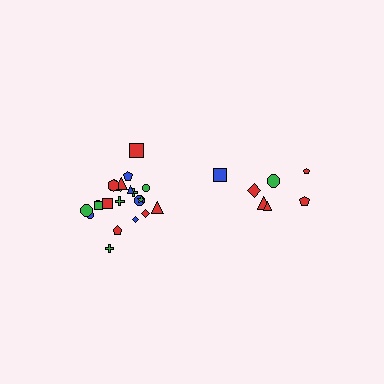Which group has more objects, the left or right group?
The left group.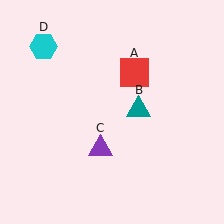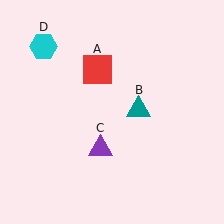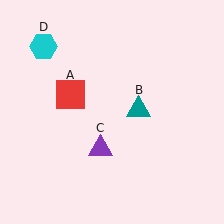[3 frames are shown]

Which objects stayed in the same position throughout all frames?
Teal triangle (object B) and purple triangle (object C) and cyan hexagon (object D) remained stationary.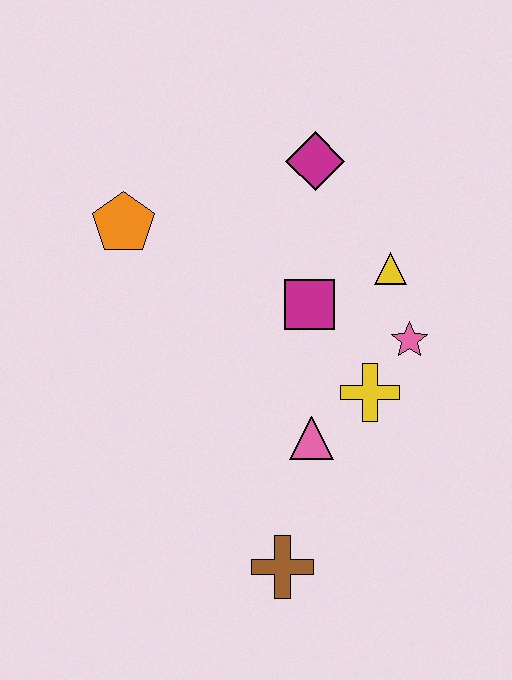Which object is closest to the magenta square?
The yellow triangle is closest to the magenta square.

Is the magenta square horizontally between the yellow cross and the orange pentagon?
Yes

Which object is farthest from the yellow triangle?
The brown cross is farthest from the yellow triangle.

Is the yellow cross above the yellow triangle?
No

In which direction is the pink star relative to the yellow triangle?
The pink star is below the yellow triangle.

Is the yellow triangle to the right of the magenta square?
Yes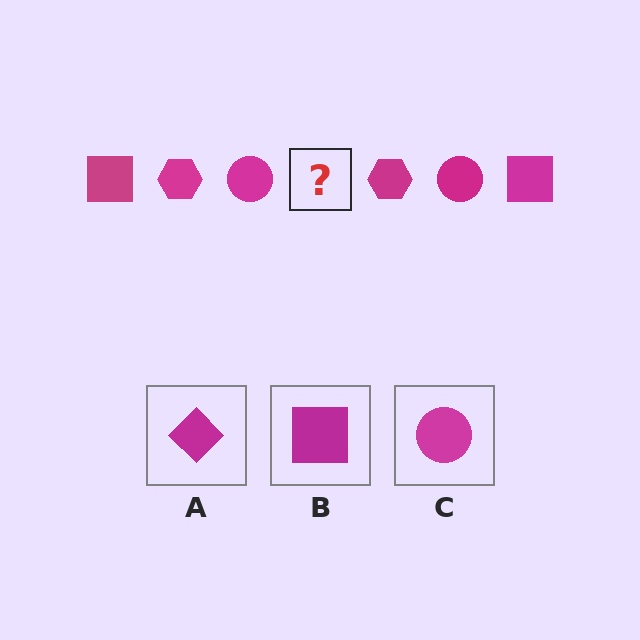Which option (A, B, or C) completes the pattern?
B.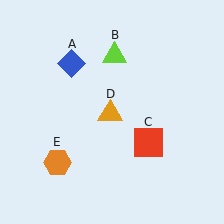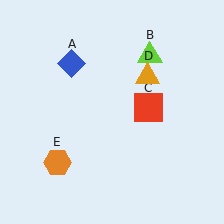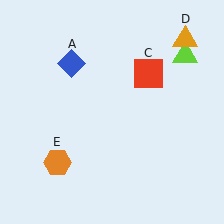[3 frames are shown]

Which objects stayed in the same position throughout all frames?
Blue diamond (object A) and orange hexagon (object E) remained stationary.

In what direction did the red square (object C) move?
The red square (object C) moved up.